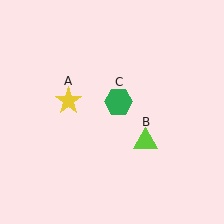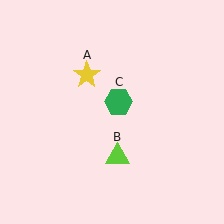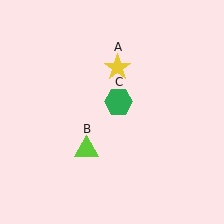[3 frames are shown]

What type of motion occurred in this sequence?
The yellow star (object A), lime triangle (object B) rotated clockwise around the center of the scene.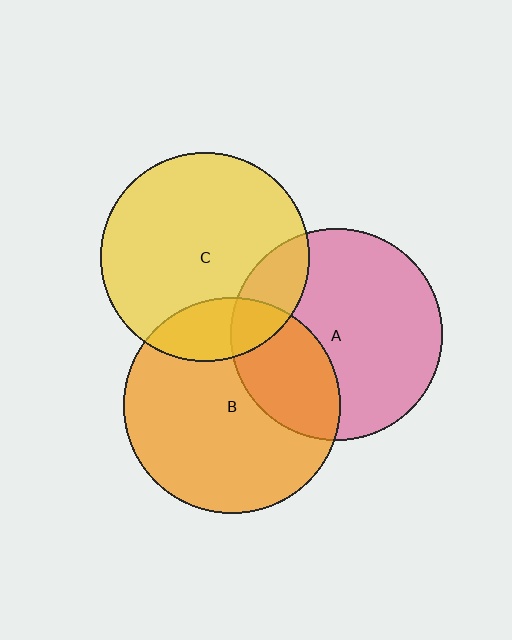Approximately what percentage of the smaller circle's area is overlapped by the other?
Approximately 20%.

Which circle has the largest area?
Circle B (orange).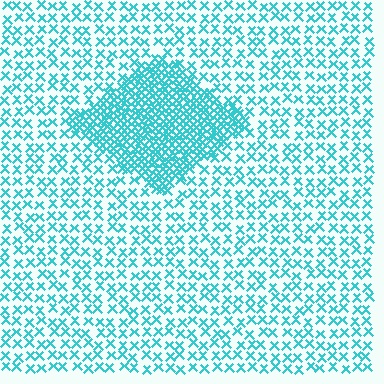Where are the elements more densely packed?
The elements are more densely packed inside the diamond boundary.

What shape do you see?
I see a diamond.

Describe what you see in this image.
The image contains small cyan elements arranged at two different densities. A diamond-shaped region is visible where the elements are more densely packed than the surrounding area.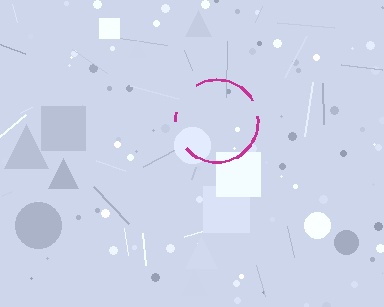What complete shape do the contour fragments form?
The contour fragments form a circle.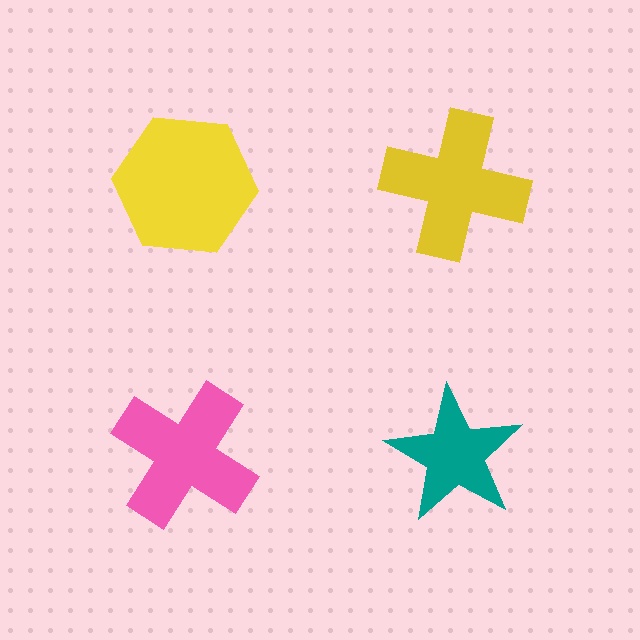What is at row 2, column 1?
A pink cross.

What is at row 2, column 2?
A teal star.